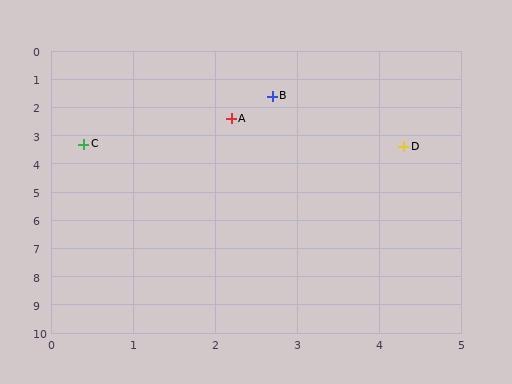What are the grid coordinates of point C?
Point C is at approximately (0.4, 3.3).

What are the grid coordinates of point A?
Point A is at approximately (2.2, 2.4).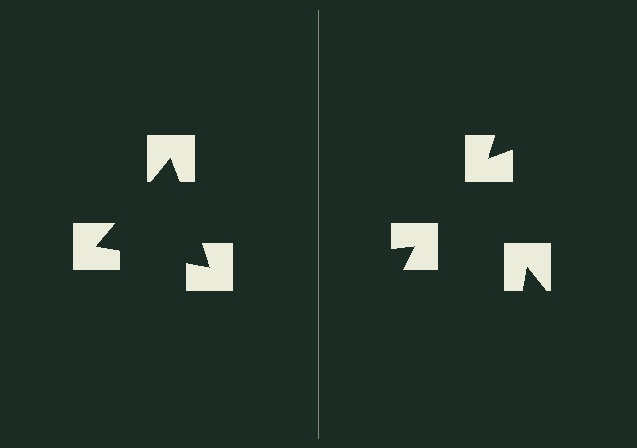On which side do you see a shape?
An illusory triangle appears on the left side. On the right side the wedge cuts are rotated, so no coherent shape forms.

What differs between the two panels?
The notched squares are positioned identically on both sides; only the wedge orientations differ. On the left they align to a triangle; on the right they are misaligned.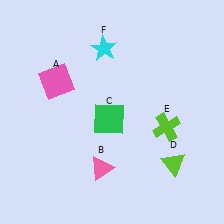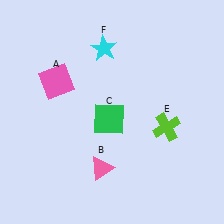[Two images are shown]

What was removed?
The lime triangle (D) was removed in Image 2.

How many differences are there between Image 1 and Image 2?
There is 1 difference between the two images.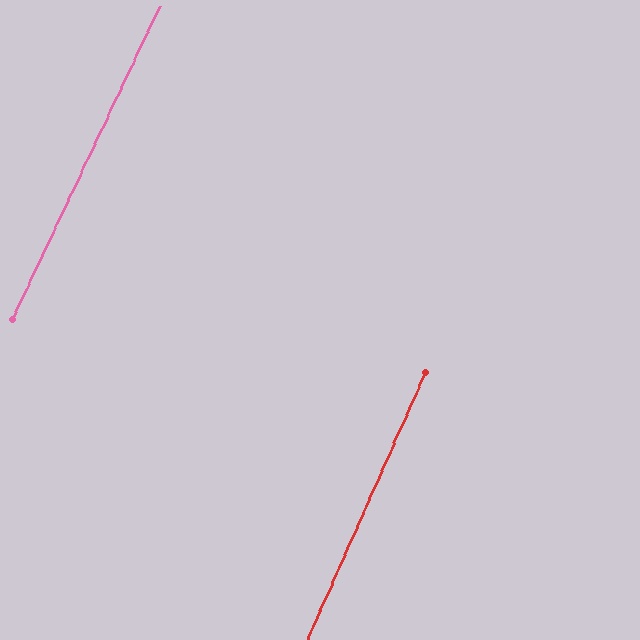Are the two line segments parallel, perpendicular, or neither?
Parallel — their directions differ by only 1.2°.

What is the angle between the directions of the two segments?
Approximately 1 degree.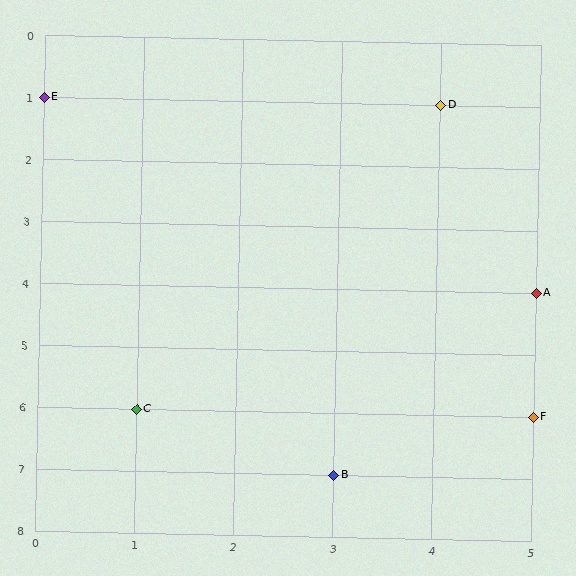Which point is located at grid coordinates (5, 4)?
Point A is at (5, 4).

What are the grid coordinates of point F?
Point F is at grid coordinates (5, 6).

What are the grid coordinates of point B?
Point B is at grid coordinates (3, 7).